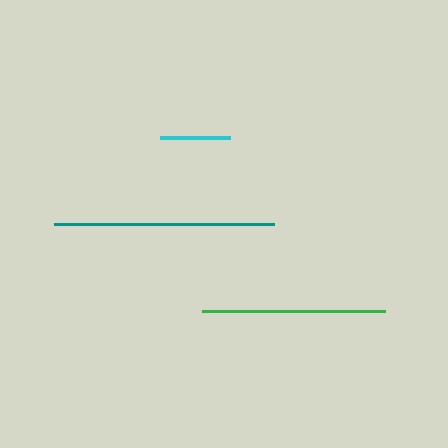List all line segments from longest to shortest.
From longest to shortest: teal, green, cyan.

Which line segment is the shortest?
The cyan line is the shortest at approximately 70 pixels.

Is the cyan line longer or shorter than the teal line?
The teal line is longer than the cyan line.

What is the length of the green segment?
The green segment is approximately 183 pixels long.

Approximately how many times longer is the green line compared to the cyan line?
The green line is approximately 2.6 times the length of the cyan line.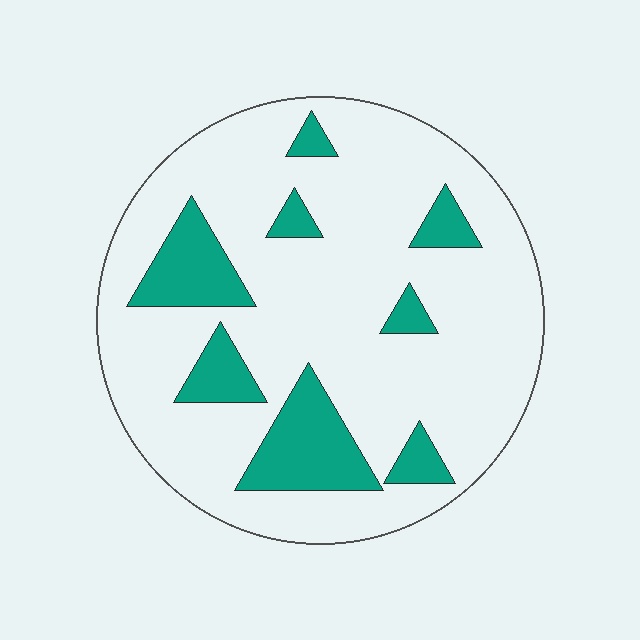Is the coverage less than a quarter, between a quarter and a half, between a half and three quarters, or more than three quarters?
Less than a quarter.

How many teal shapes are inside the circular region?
8.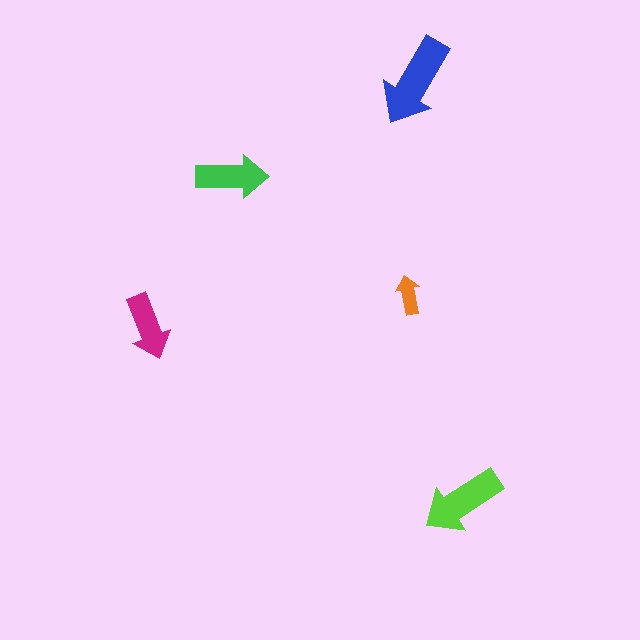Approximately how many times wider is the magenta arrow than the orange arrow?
About 1.5 times wider.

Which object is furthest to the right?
The lime arrow is rightmost.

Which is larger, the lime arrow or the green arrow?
The lime one.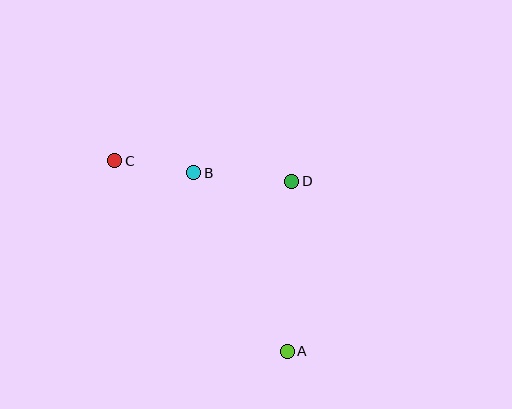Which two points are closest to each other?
Points B and C are closest to each other.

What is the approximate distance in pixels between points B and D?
The distance between B and D is approximately 99 pixels.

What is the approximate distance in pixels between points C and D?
The distance between C and D is approximately 178 pixels.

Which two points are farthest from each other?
Points A and C are farthest from each other.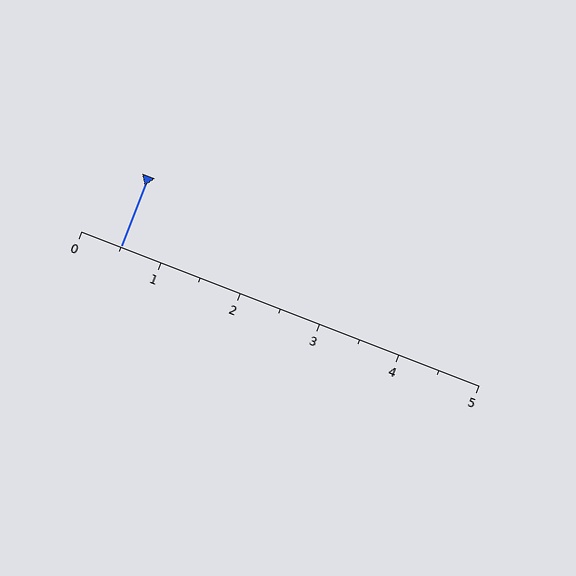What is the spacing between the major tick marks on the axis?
The major ticks are spaced 1 apart.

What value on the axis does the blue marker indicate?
The marker indicates approximately 0.5.